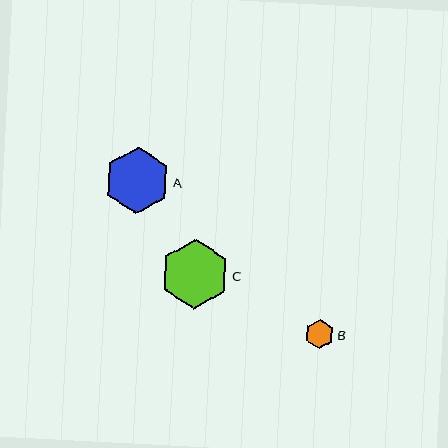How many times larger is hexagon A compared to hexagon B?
Hexagon A is approximately 2.3 times the size of hexagon B.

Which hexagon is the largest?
Hexagon C is the largest with a size of approximately 69 pixels.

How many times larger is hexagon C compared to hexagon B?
Hexagon C is approximately 2.4 times the size of hexagon B.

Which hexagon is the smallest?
Hexagon B is the smallest with a size of approximately 29 pixels.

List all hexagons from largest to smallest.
From largest to smallest: C, A, B.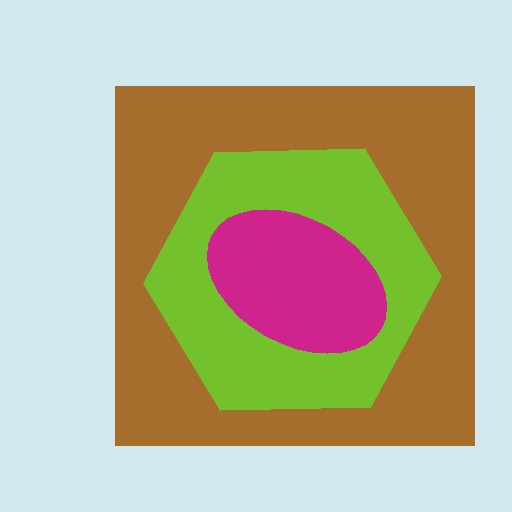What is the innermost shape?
The magenta ellipse.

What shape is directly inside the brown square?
The lime hexagon.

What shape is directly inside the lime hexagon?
The magenta ellipse.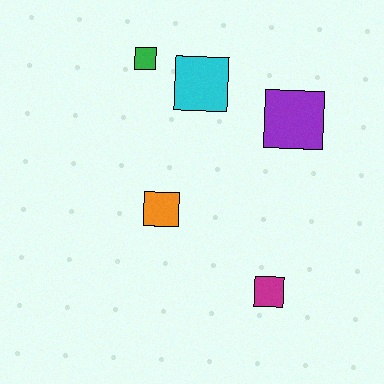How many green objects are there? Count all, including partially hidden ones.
There is 1 green object.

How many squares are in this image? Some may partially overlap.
There are 5 squares.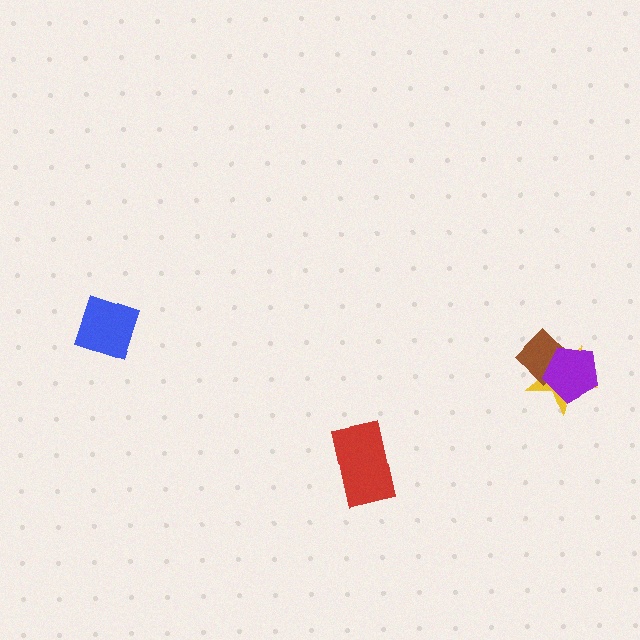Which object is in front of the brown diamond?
The purple pentagon is in front of the brown diamond.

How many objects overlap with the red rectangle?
0 objects overlap with the red rectangle.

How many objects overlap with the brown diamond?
2 objects overlap with the brown diamond.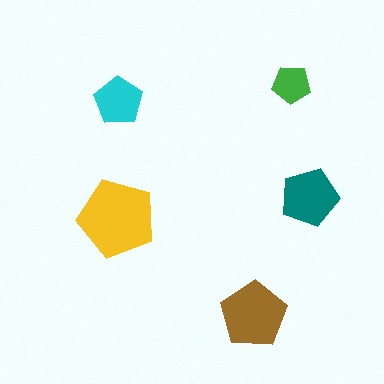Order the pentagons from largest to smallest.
the yellow one, the brown one, the teal one, the cyan one, the green one.